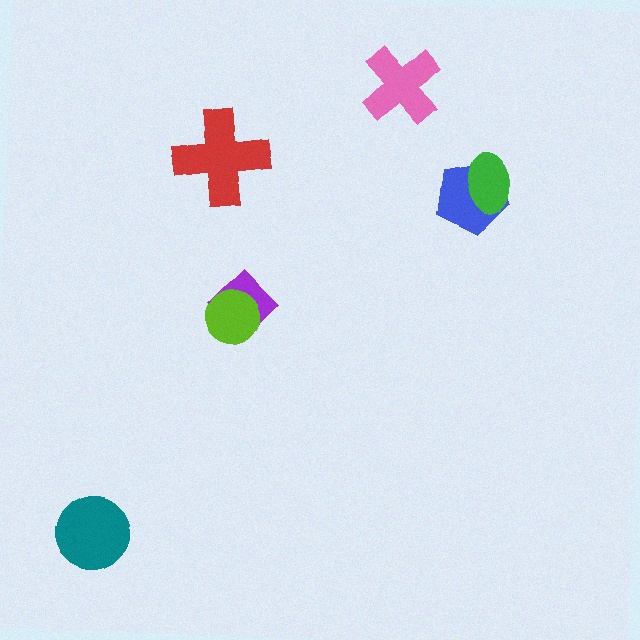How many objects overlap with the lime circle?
1 object overlaps with the lime circle.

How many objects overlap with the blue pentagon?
1 object overlaps with the blue pentagon.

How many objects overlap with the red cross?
0 objects overlap with the red cross.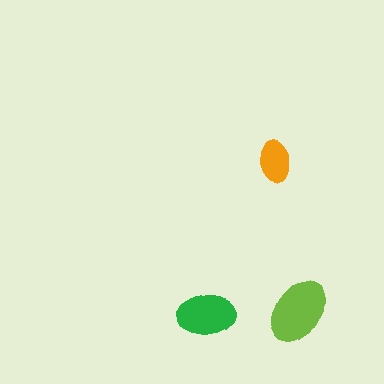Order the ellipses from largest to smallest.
the lime one, the green one, the orange one.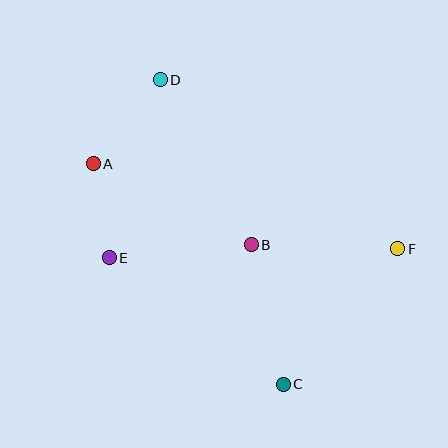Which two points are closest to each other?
Points A and E are closest to each other.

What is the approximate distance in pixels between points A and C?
The distance between A and C is approximately 291 pixels.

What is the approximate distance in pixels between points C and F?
The distance between C and F is approximately 177 pixels.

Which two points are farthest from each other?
Points C and D are farthest from each other.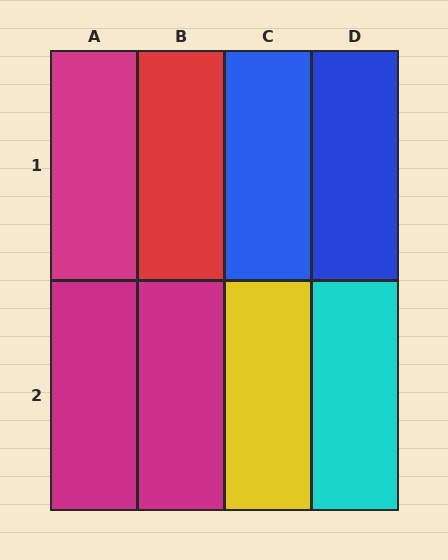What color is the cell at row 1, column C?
Blue.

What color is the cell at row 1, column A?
Magenta.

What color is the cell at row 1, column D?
Blue.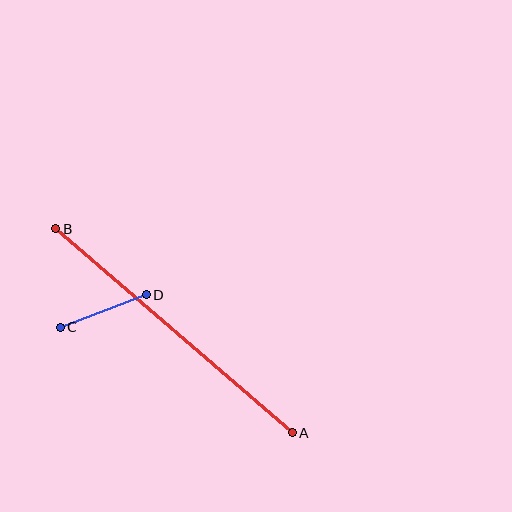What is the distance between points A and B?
The distance is approximately 312 pixels.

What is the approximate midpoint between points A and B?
The midpoint is at approximately (174, 331) pixels.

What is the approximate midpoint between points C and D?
The midpoint is at approximately (103, 311) pixels.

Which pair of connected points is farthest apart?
Points A and B are farthest apart.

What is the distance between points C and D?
The distance is approximately 92 pixels.